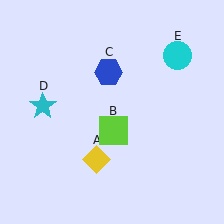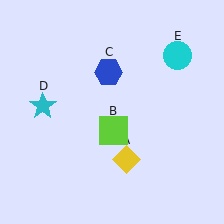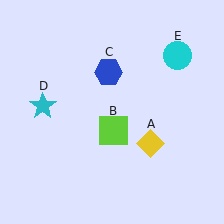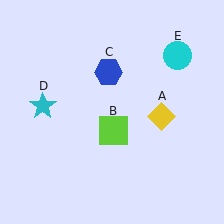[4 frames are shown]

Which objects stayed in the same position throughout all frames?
Lime square (object B) and blue hexagon (object C) and cyan star (object D) and cyan circle (object E) remained stationary.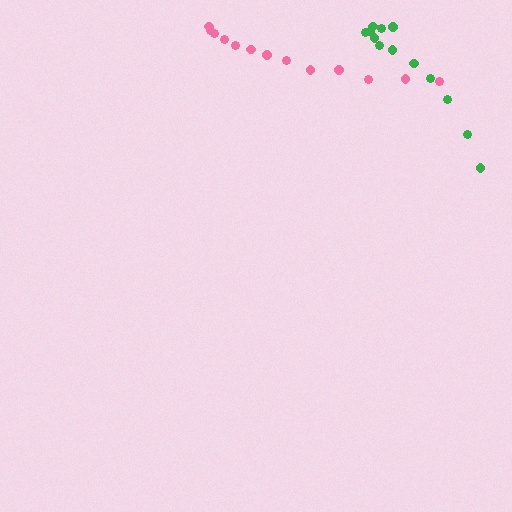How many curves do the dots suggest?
There are 2 distinct paths.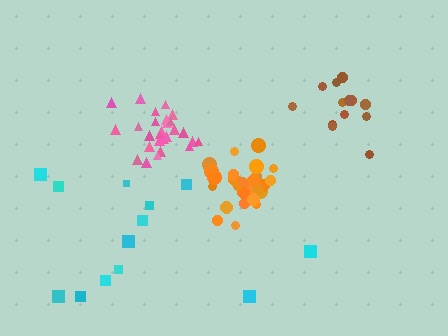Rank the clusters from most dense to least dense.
pink, orange, brown, cyan.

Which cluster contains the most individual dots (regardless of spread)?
Pink (27).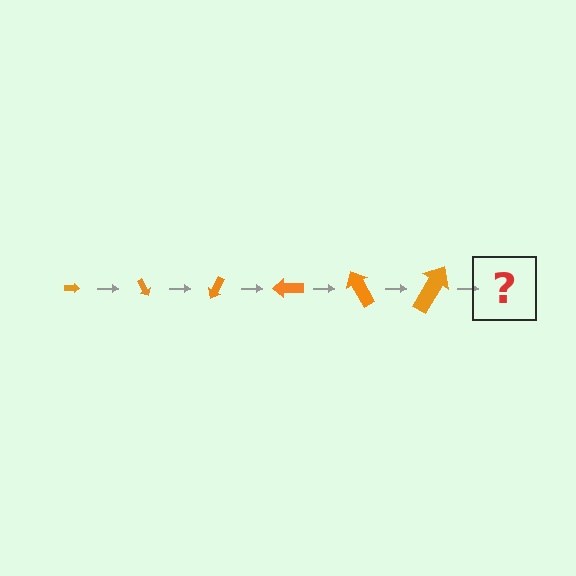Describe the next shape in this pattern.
It should be an arrow, larger than the previous one and rotated 360 degrees from the start.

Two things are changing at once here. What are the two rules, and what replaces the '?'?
The two rules are that the arrow grows larger each step and it rotates 60 degrees each step. The '?' should be an arrow, larger than the previous one and rotated 360 degrees from the start.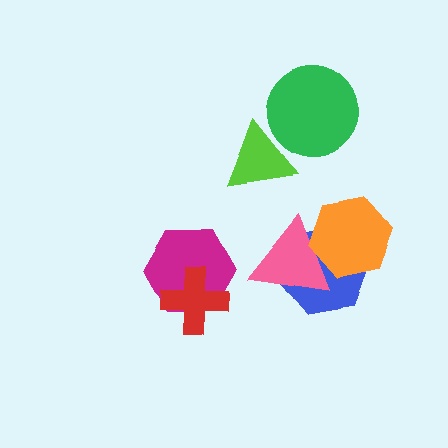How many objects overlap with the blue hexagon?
2 objects overlap with the blue hexagon.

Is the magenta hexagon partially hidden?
Yes, it is partially covered by another shape.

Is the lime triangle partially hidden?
Yes, it is partially covered by another shape.